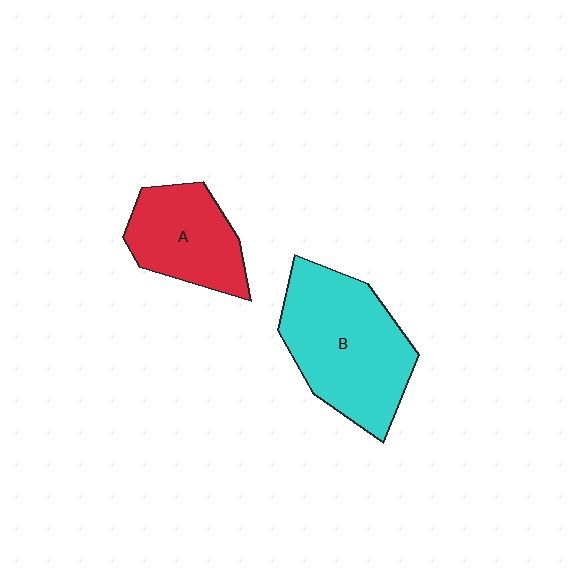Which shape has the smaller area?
Shape A (red).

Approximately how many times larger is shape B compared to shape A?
Approximately 1.6 times.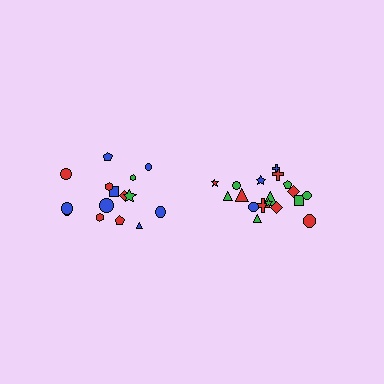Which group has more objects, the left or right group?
The right group.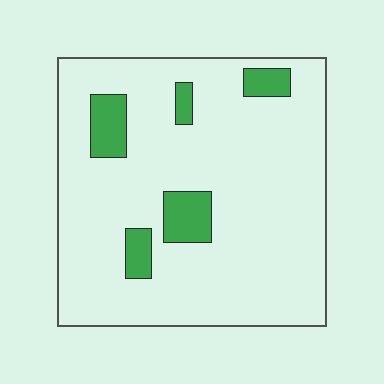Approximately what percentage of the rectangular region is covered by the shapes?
Approximately 10%.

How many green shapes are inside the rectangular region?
5.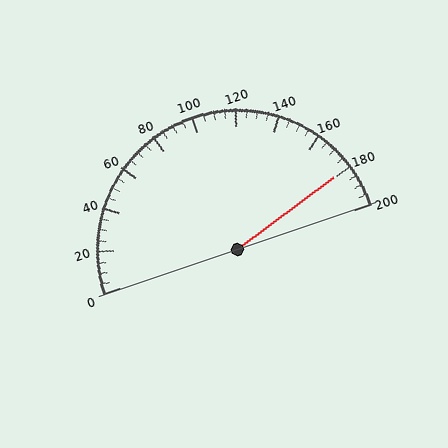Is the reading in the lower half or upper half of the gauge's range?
The reading is in the upper half of the range (0 to 200).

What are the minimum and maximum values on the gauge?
The gauge ranges from 0 to 200.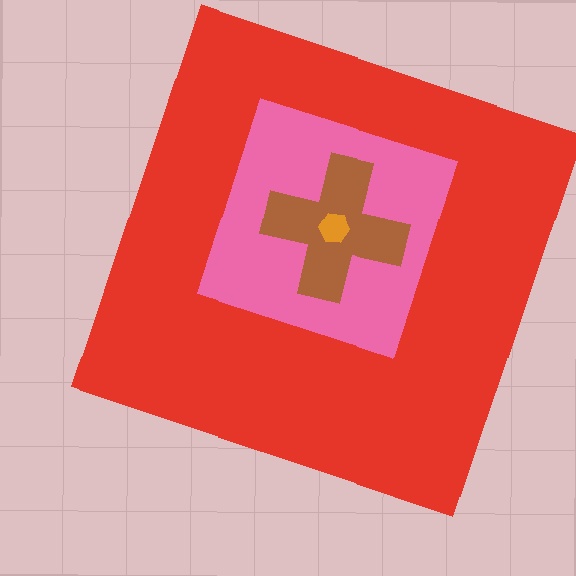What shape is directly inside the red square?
The pink diamond.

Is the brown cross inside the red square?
Yes.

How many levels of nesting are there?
4.